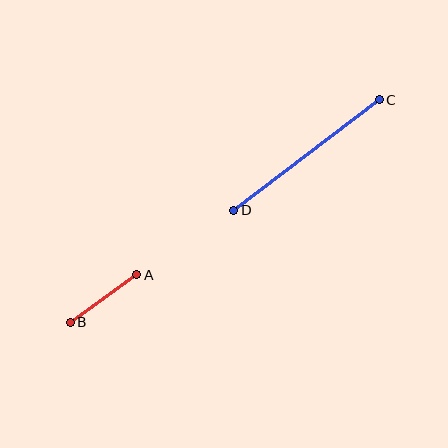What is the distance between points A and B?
The distance is approximately 82 pixels.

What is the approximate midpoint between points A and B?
The midpoint is at approximately (103, 298) pixels.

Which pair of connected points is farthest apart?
Points C and D are farthest apart.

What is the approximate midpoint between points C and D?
The midpoint is at approximately (306, 155) pixels.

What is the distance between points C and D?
The distance is approximately 183 pixels.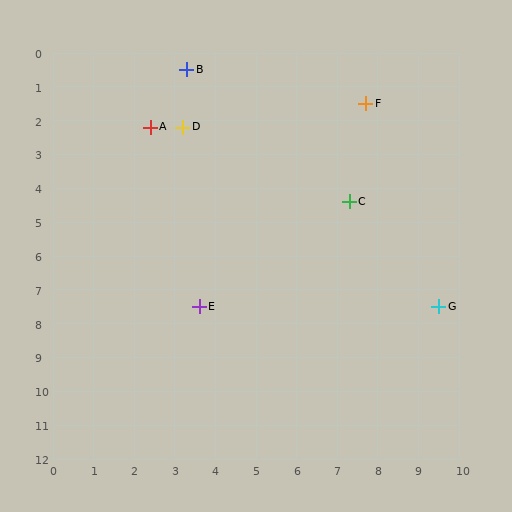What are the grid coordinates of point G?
Point G is at approximately (9.5, 7.5).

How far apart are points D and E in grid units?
Points D and E are about 5.3 grid units apart.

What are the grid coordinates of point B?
Point B is at approximately (3.3, 0.5).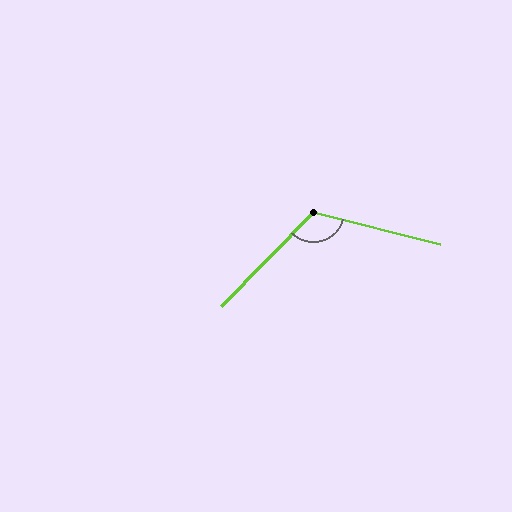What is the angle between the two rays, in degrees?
Approximately 120 degrees.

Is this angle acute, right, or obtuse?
It is obtuse.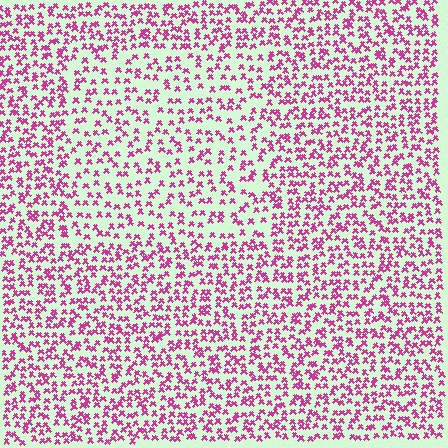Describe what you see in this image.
The image contains small magenta elements arranged at two different densities. A rectangle-shaped region is visible where the elements are less densely packed than the surrounding area.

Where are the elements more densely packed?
The elements are more densely packed outside the rectangle boundary.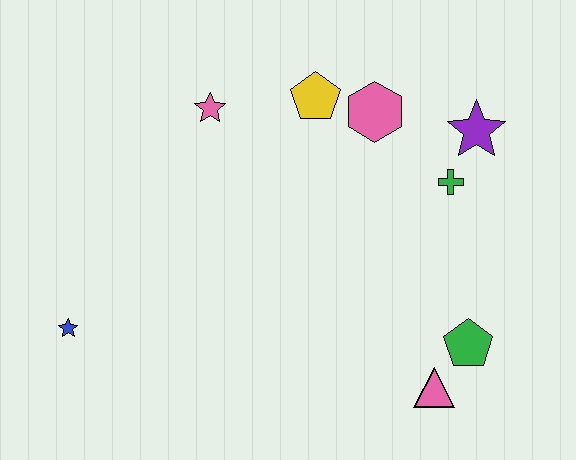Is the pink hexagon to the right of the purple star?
No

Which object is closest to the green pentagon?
The pink triangle is closest to the green pentagon.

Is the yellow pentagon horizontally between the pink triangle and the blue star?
Yes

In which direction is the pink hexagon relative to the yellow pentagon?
The pink hexagon is to the right of the yellow pentagon.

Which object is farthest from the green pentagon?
The blue star is farthest from the green pentagon.